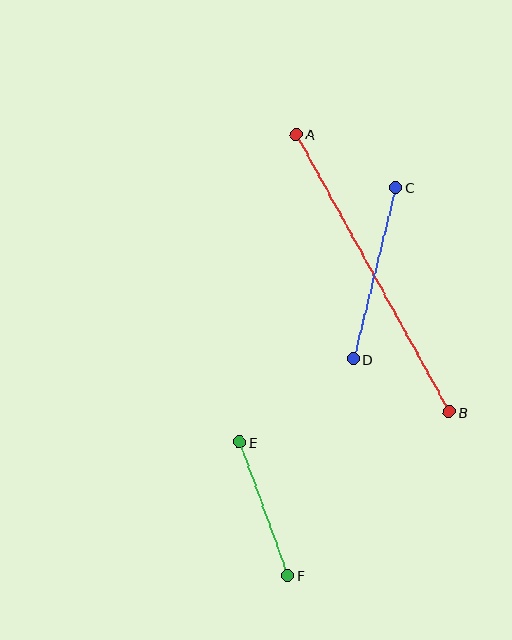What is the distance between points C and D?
The distance is approximately 177 pixels.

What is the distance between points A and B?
The distance is approximately 317 pixels.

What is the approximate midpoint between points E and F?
The midpoint is at approximately (264, 509) pixels.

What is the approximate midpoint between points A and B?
The midpoint is at approximately (373, 273) pixels.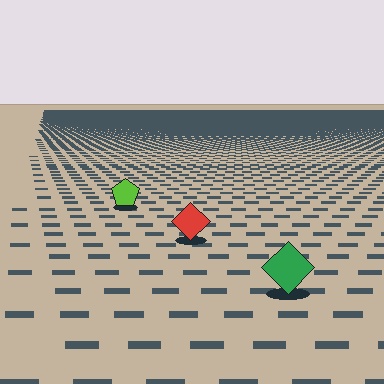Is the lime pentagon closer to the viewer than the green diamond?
No. The green diamond is closer — you can tell from the texture gradient: the ground texture is coarser near it.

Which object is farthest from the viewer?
The lime pentagon is farthest from the viewer. It appears smaller and the ground texture around it is denser.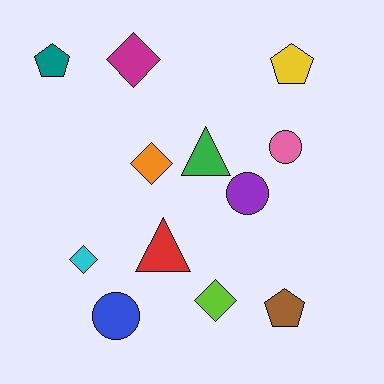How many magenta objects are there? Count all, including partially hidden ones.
There is 1 magenta object.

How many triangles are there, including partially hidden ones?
There are 2 triangles.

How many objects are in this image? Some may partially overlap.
There are 12 objects.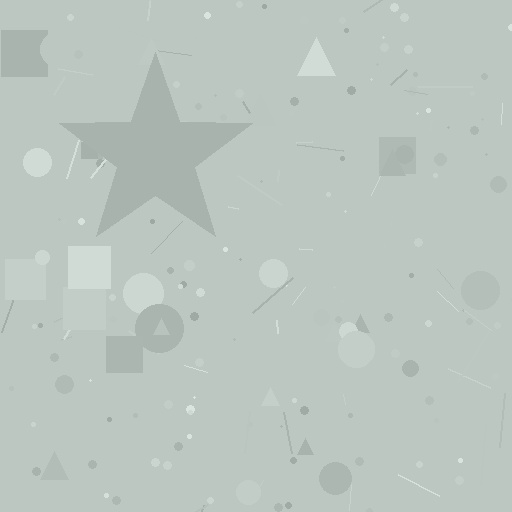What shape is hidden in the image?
A star is hidden in the image.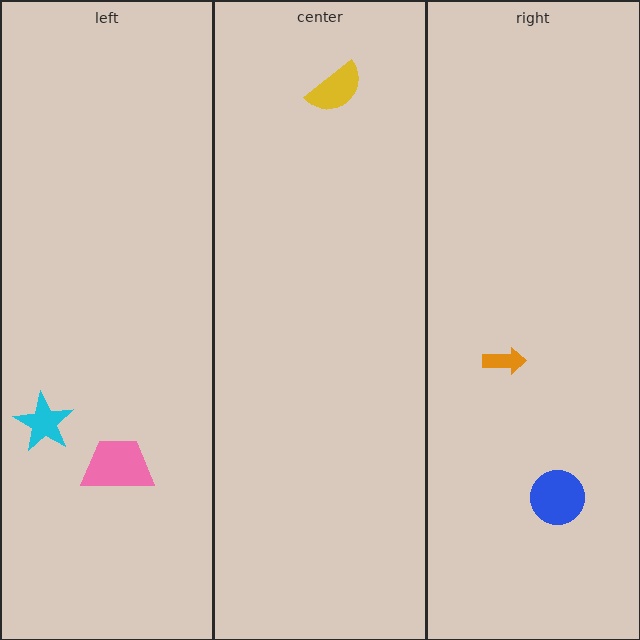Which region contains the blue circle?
The right region.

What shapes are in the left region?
The pink trapezoid, the cyan star.